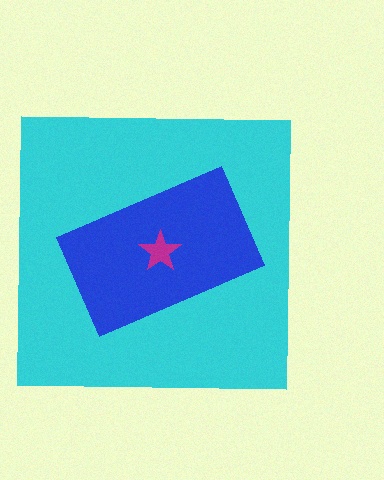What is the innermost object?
The magenta star.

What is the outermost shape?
The cyan square.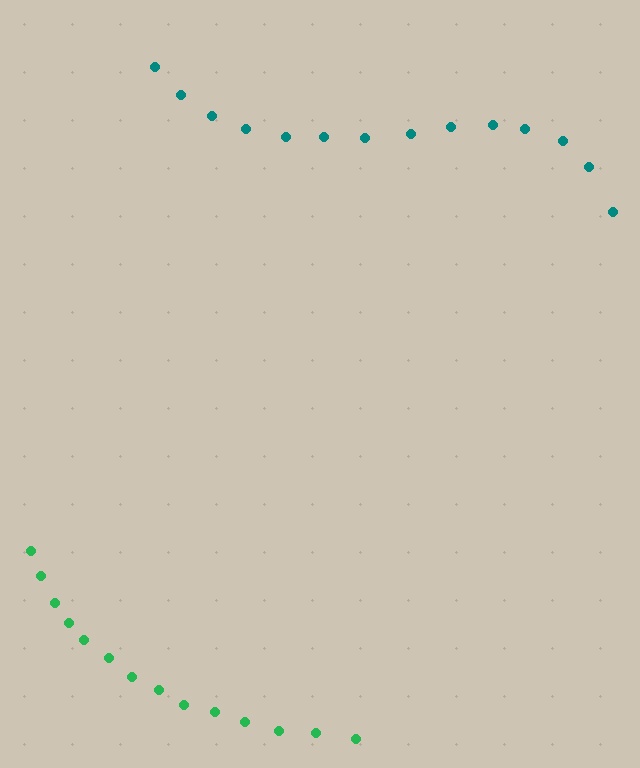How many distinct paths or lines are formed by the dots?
There are 2 distinct paths.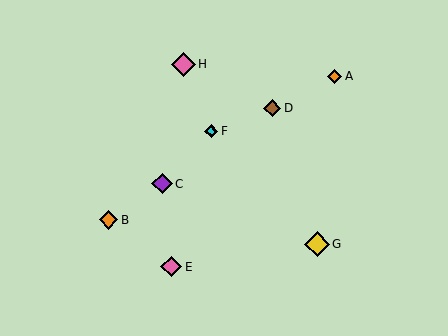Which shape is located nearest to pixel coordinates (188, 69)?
The pink diamond (labeled H) at (183, 64) is nearest to that location.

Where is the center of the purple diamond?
The center of the purple diamond is at (162, 184).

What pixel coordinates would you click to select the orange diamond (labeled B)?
Click at (108, 220) to select the orange diamond B.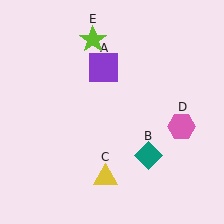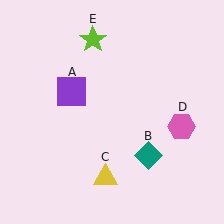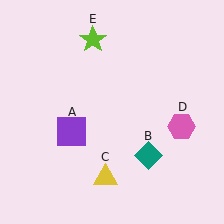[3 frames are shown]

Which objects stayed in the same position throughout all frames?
Teal diamond (object B) and yellow triangle (object C) and pink hexagon (object D) and lime star (object E) remained stationary.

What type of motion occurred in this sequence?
The purple square (object A) rotated counterclockwise around the center of the scene.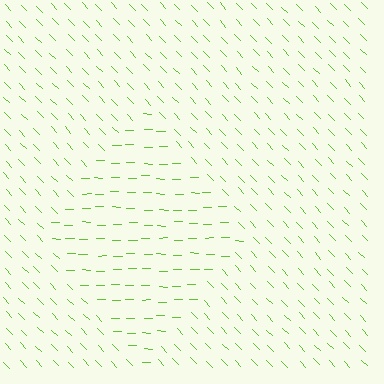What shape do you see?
I see a diamond.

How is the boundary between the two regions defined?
The boundary is defined purely by a change in line orientation (approximately 45 degrees difference). All lines are the same color and thickness.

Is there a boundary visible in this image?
Yes, there is a texture boundary formed by a change in line orientation.